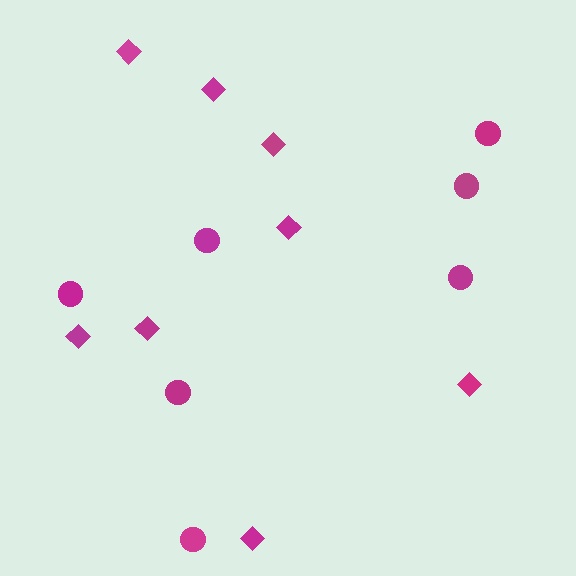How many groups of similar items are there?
There are 2 groups: one group of circles (7) and one group of diamonds (8).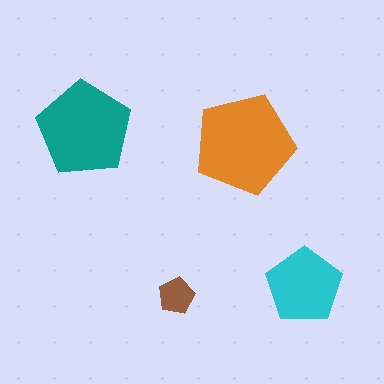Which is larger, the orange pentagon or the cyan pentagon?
The orange one.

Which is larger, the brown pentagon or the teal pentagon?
The teal one.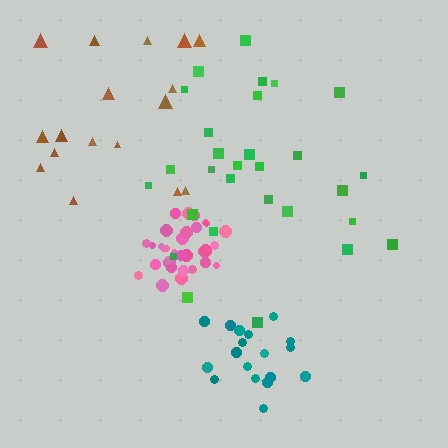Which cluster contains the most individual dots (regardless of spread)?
Pink (33).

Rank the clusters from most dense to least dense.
pink, teal, green, brown.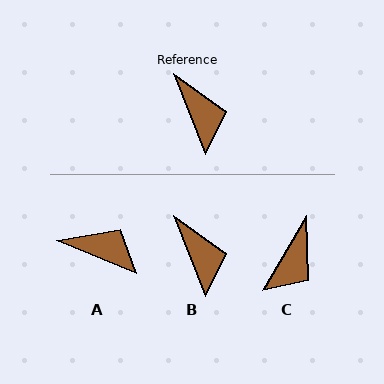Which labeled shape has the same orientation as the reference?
B.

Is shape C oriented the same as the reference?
No, it is off by about 52 degrees.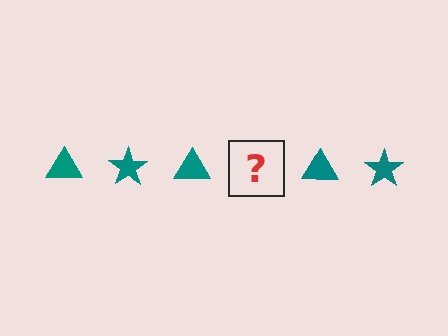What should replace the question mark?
The question mark should be replaced with a teal star.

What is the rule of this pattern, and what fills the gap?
The rule is that the pattern cycles through triangle, star shapes in teal. The gap should be filled with a teal star.